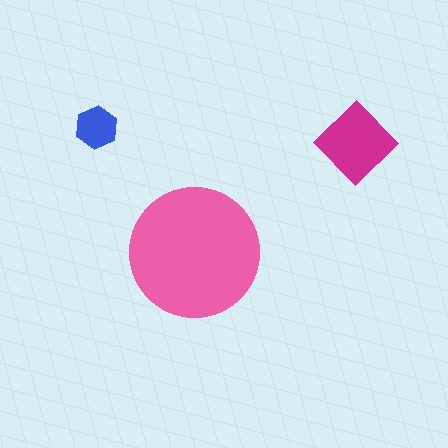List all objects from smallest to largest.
The blue hexagon, the magenta diamond, the pink circle.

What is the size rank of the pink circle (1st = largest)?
1st.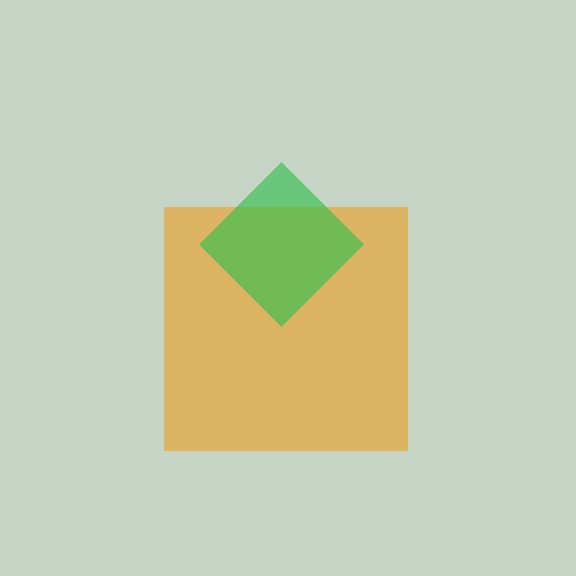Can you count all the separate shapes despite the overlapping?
Yes, there are 2 separate shapes.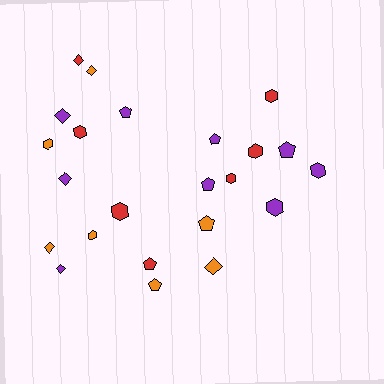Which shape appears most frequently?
Hexagon, with 9 objects.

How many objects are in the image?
There are 23 objects.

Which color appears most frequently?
Purple, with 9 objects.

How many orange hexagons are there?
There are 2 orange hexagons.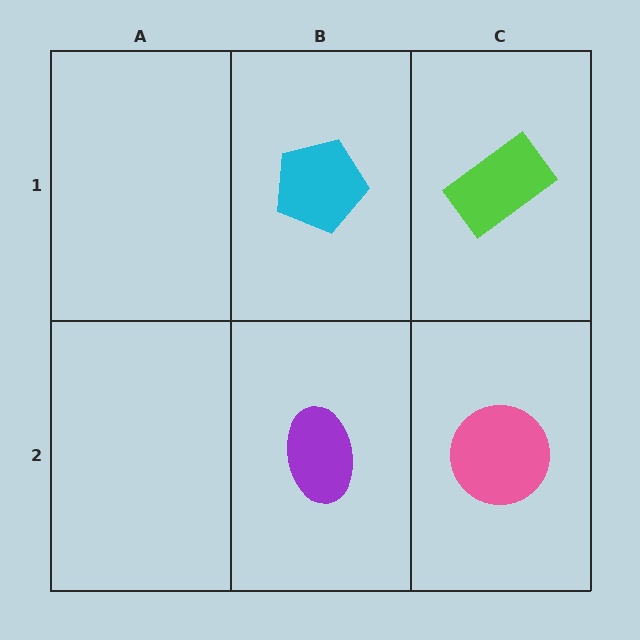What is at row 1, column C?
A lime rectangle.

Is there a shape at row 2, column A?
No, that cell is empty.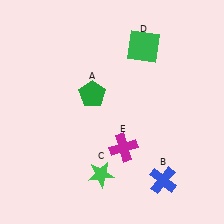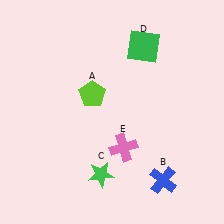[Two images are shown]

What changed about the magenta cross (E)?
In Image 1, E is magenta. In Image 2, it changed to pink.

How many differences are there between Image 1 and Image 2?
There are 2 differences between the two images.